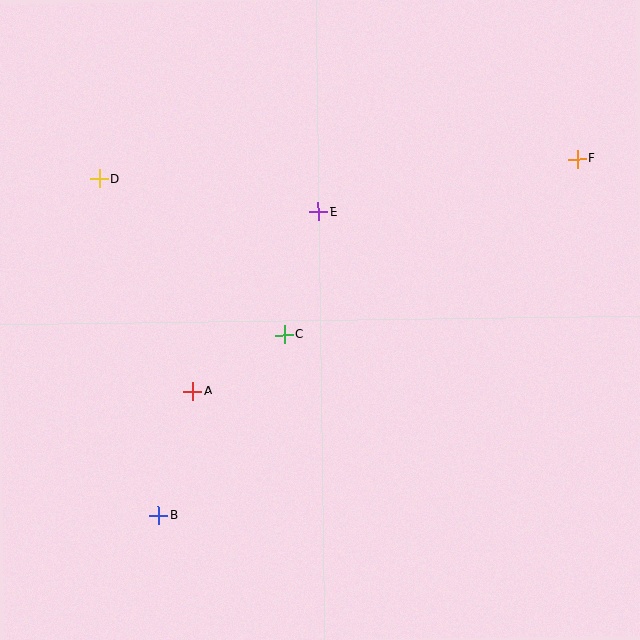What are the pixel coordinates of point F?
Point F is at (577, 159).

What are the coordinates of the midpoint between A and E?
The midpoint between A and E is at (255, 301).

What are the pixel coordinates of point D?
Point D is at (99, 178).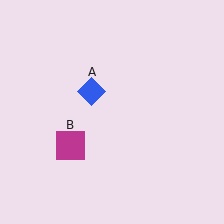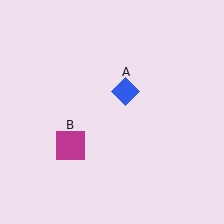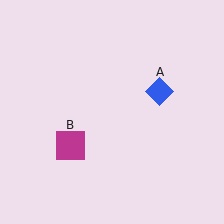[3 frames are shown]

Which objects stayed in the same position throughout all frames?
Magenta square (object B) remained stationary.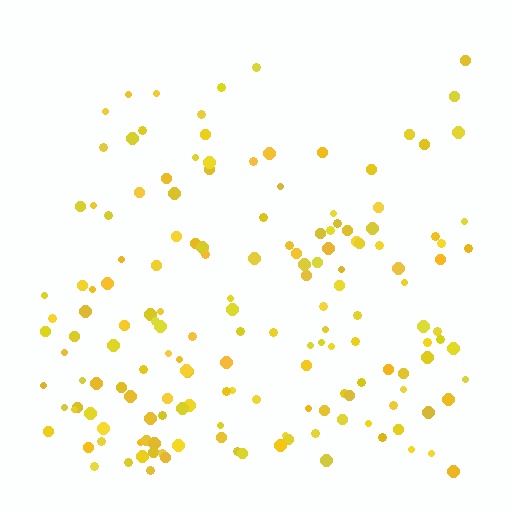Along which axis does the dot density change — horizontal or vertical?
Vertical.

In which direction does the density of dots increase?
From top to bottom, with the bottom side densest.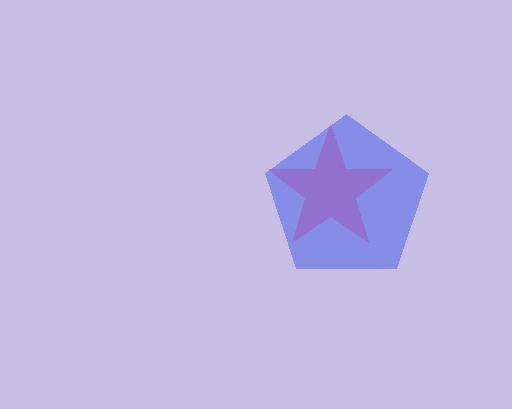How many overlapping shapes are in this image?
There are 2 overlapping shapes in the image.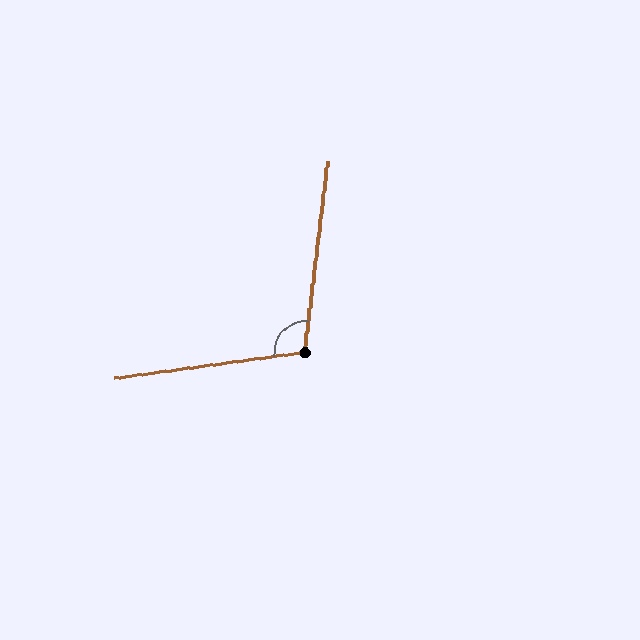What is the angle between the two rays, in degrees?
Approximately 105 degrees.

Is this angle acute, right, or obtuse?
It is obtuse.